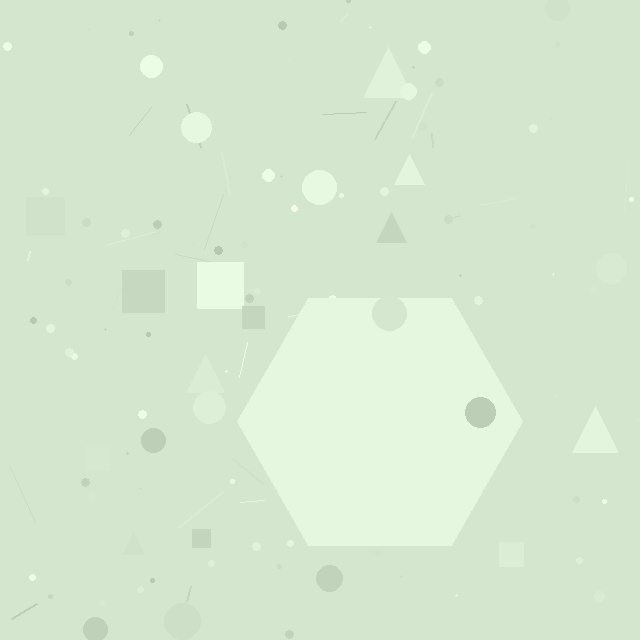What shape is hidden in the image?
A hexagon is hidden in the image.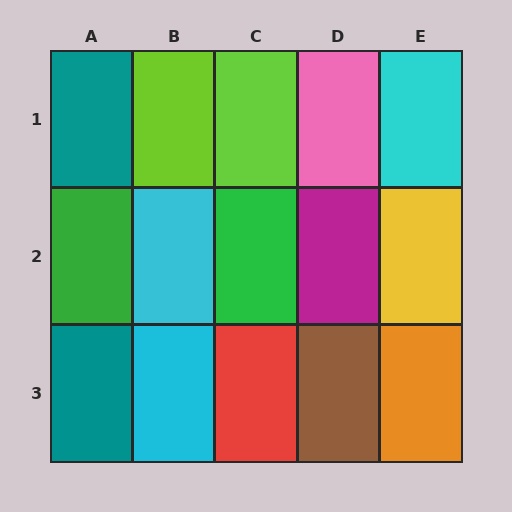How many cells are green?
2 cells are green.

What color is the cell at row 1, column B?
Lime.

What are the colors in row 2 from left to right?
Green, cyan, green, magenta, yellow.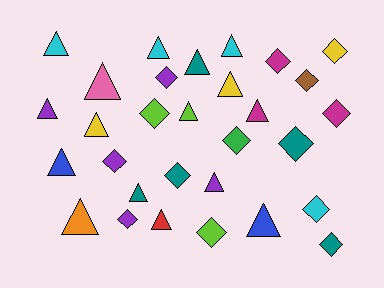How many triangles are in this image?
There are 16 triangles.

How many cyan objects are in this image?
There are 4 cyan objects.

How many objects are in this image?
There are 30 objects.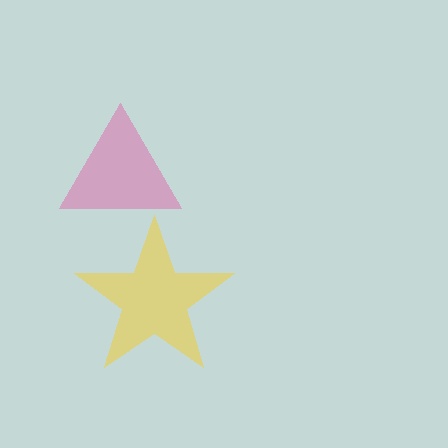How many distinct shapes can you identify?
There are 2 distinct shapes: a pink triangle, a yellow star.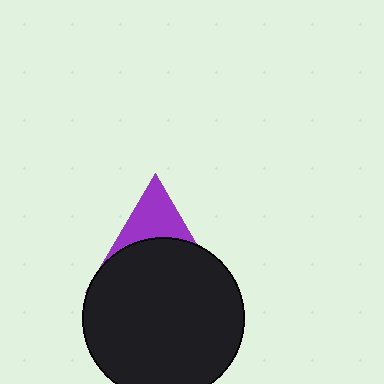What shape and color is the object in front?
The object in front is a black circle.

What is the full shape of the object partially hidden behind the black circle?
The partially hidden object is a purple triangle.